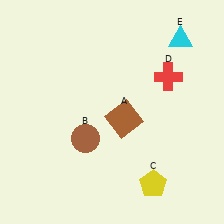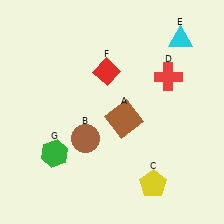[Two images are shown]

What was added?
A red diamond (F), a green hexagon (G) were added in Image 2.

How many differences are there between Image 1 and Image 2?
There are 2 differences between the two images.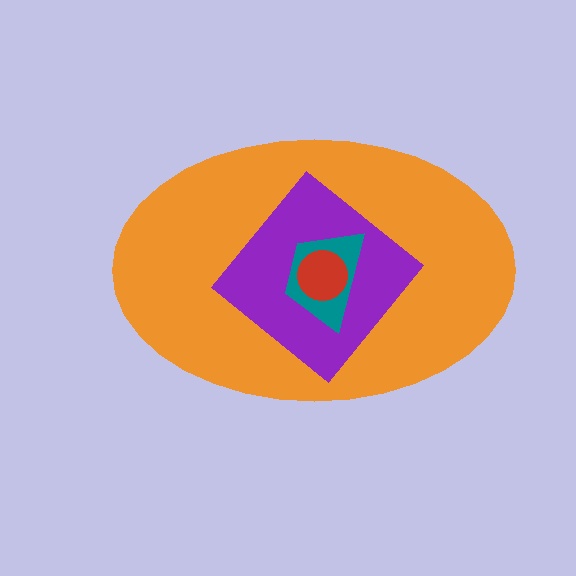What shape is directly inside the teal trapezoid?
The red circle.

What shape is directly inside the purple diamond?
The teal trapezoid.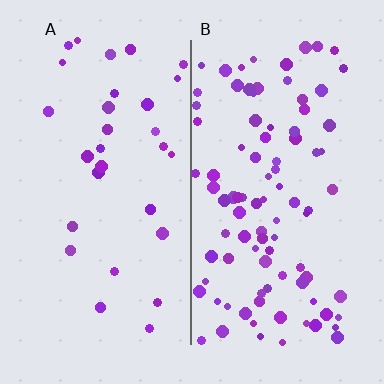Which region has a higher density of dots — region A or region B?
B (the right).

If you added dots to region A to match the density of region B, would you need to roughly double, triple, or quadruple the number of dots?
Approximately triple.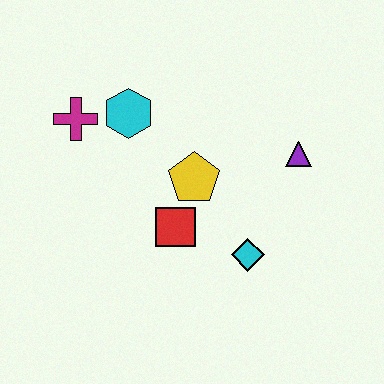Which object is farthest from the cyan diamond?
The magenta cross is farthest from the cyan diamond.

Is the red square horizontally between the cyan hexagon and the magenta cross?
No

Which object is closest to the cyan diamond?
The red square is closest to the cyan diamond.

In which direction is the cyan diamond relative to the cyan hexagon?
The cyan diamond is below the cyan hexagon.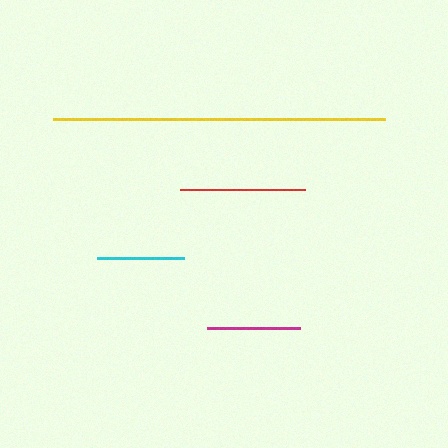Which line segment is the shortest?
The cyan line is the shortest at approximately 88 pixels.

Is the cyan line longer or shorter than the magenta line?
The magenta line is longer than the cyan line.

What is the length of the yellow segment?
The yellow segment is approximately 332 pixels long.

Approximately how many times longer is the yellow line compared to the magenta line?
The yellow line is approximately 3.6 times the length of the magenta line.